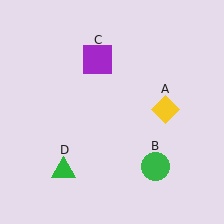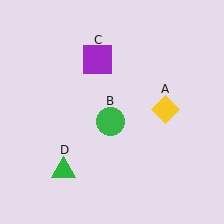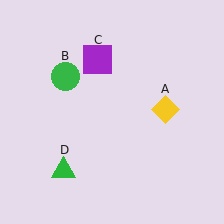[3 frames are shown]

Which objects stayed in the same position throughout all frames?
Yellow diamond (object A) and purple square (object C) and green triangle (object D) remained stationary.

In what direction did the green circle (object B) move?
The green circle (object B) moved up and to the left.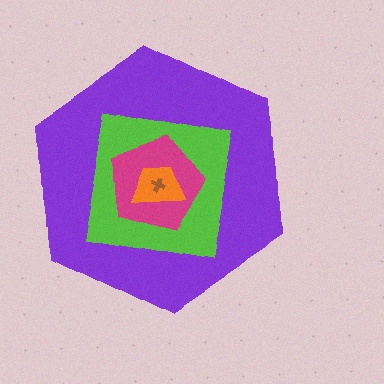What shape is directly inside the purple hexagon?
The lime square.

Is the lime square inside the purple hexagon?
Yes.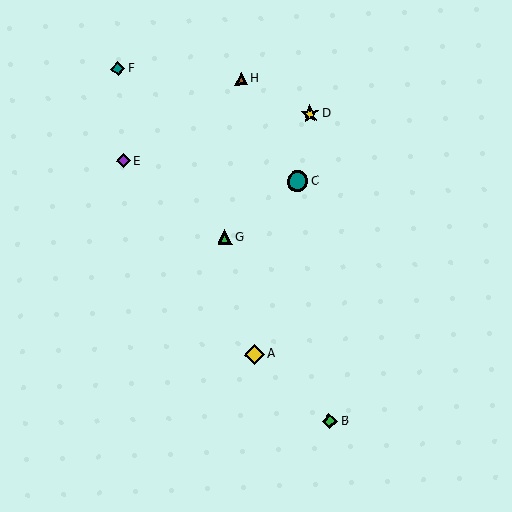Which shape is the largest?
The teal circle (labeled C) is the largest.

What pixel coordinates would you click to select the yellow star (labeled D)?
Click at (310, 114) to select the yellow star D.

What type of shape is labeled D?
Shape D is a yellow star.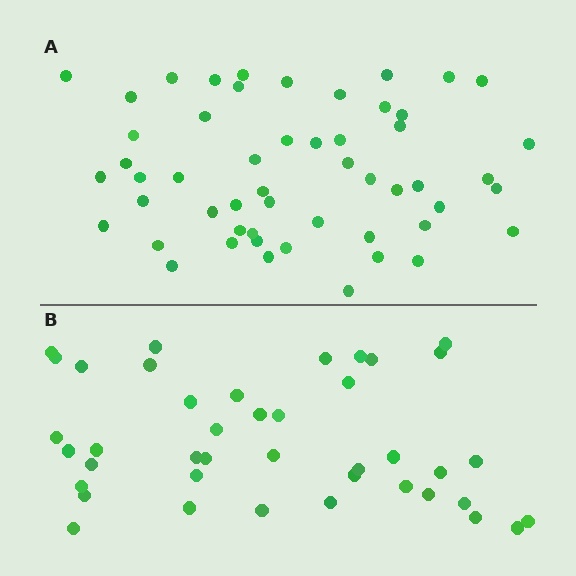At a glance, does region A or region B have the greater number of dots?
Region A (the top region) has more dots.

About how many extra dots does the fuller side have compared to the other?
Region A has roughly 12 or so more dots than region B.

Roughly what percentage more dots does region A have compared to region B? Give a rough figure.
About 30% more.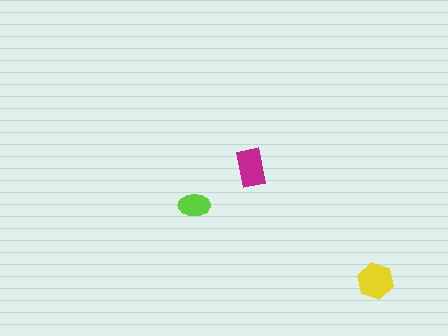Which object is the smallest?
The lime ellipse.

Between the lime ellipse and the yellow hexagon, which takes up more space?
The yellow hexagon.